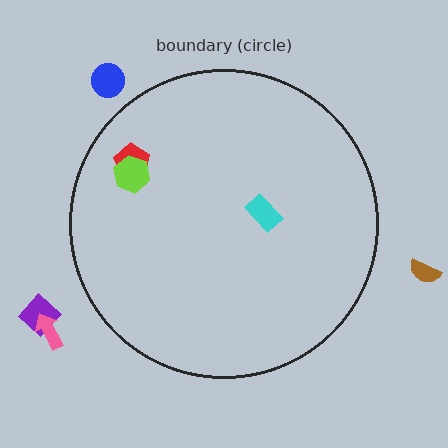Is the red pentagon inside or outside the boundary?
Inside.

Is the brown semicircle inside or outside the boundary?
Outside.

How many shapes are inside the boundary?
3 inside, 4 outside.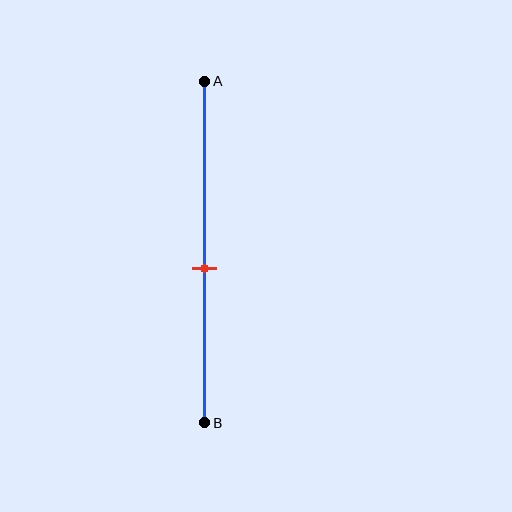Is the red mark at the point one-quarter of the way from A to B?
No, the mark is at about 55% from A, not at the 25% one-quarter point.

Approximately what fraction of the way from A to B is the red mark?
The red mark is approximately 55% of the way from A to B.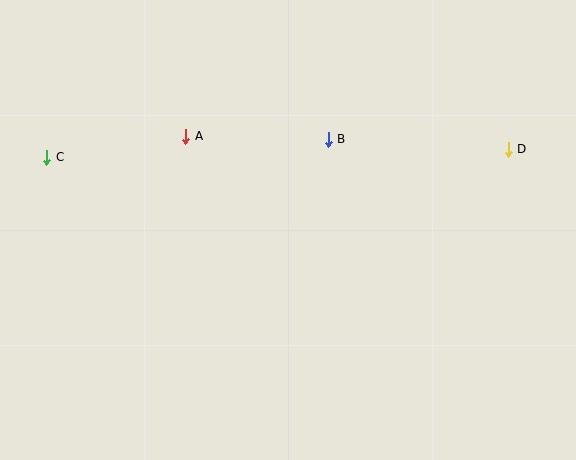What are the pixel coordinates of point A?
Point A is at (185, 136).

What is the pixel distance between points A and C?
The distance between A and C is 140 pixels.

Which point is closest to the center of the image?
Point B at (328, 139) is closest to the center.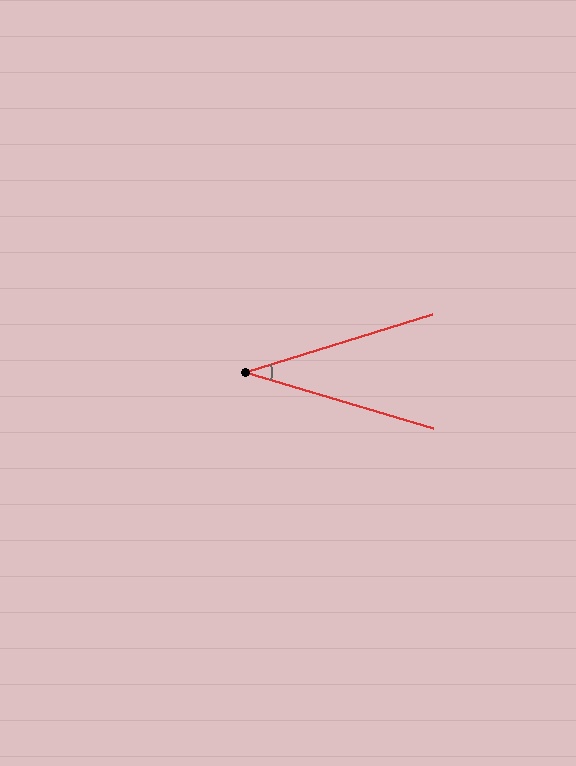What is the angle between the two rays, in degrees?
Approximately 34 degrees.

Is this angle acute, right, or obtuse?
It is acute.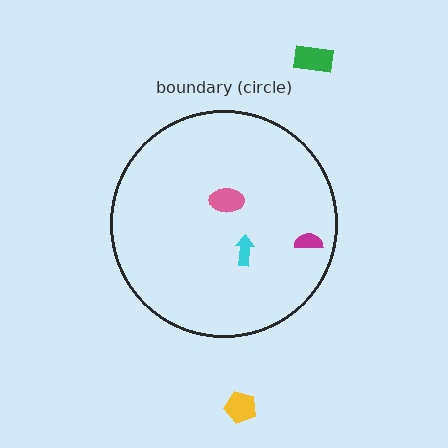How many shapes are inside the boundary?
3 inside, 2 outside.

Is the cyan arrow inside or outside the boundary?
Inside.